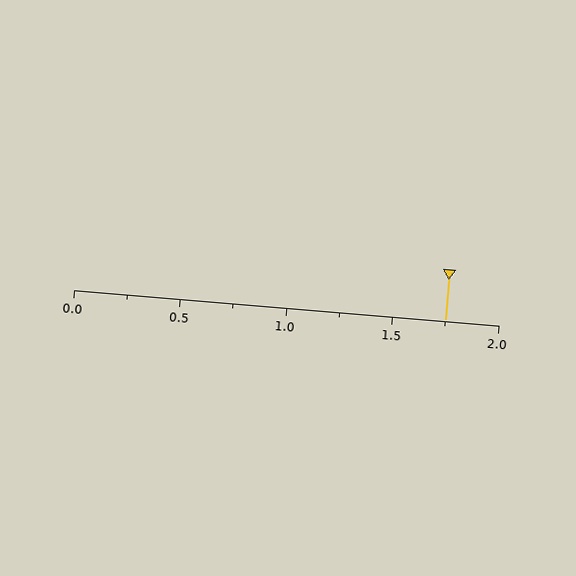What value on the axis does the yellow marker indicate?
The marker indicates approximately 1.75.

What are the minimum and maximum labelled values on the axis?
The axis runs from 0.0 to 2.0.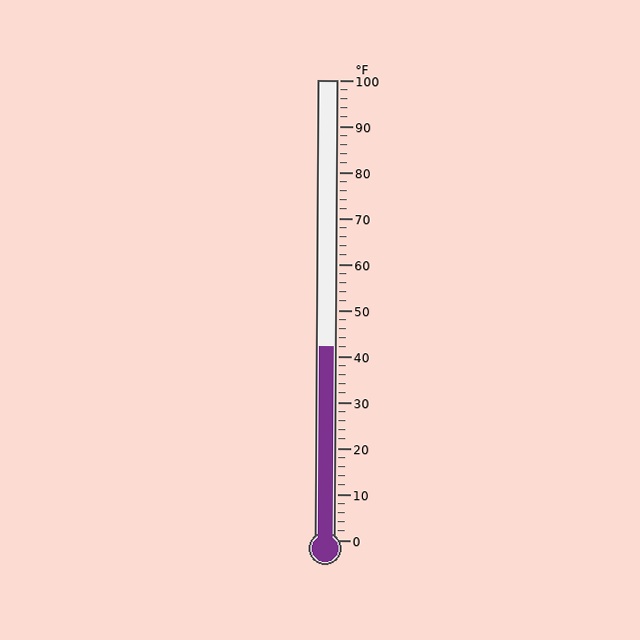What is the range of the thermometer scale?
The thermometer scale ranges from 0°F to 100°F.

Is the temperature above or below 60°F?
The temperature is below 60°F.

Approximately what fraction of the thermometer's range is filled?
The thermometer is filled to approximately 40% of its range.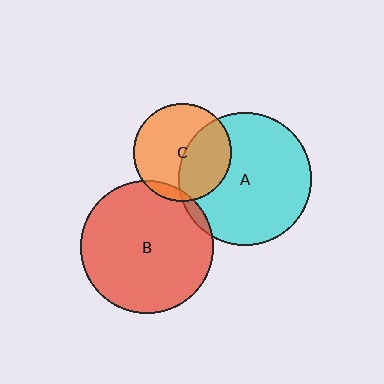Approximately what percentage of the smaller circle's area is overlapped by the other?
Approximately 40%.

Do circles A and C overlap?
Yes.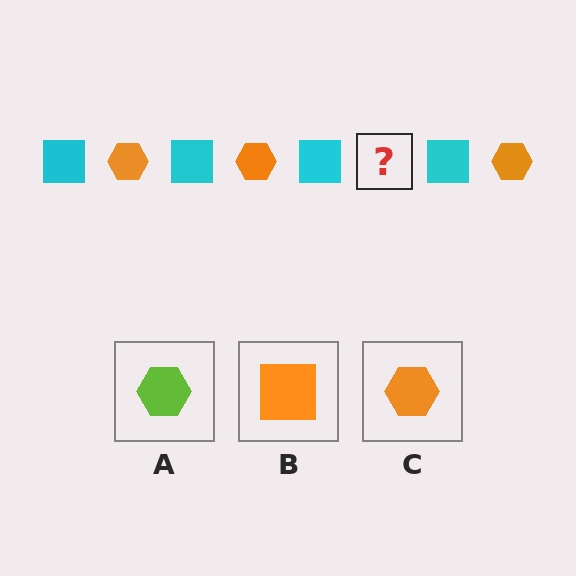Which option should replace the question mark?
Option C.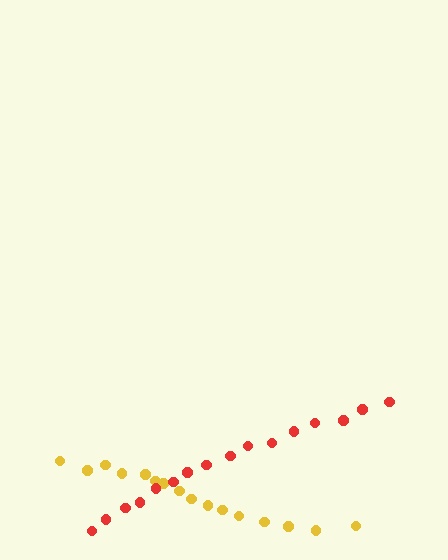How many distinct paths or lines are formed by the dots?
There are 2 distinct paths.